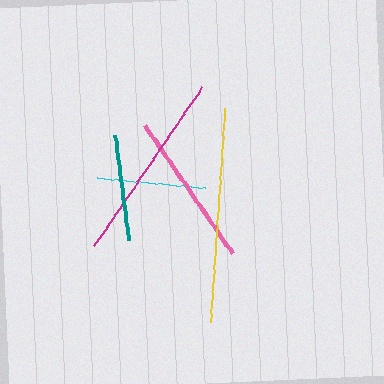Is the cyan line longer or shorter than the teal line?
The cyan line is longer than the teal line.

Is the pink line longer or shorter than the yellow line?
The yellow line is longer than the pink line.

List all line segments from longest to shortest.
From longest to shortest: yellow, magenta, pink, cyan, teal.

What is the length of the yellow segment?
The yellow segment is approximately 214 pixels long.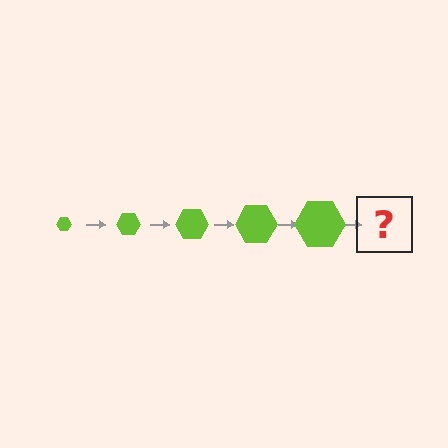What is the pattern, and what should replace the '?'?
The pattern is that the hexagon gets progressively larger each step. The '?' should be a lime hexagon, larger than the previous one.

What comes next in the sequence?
The next element should be a lime hexagon, larger than the previous one.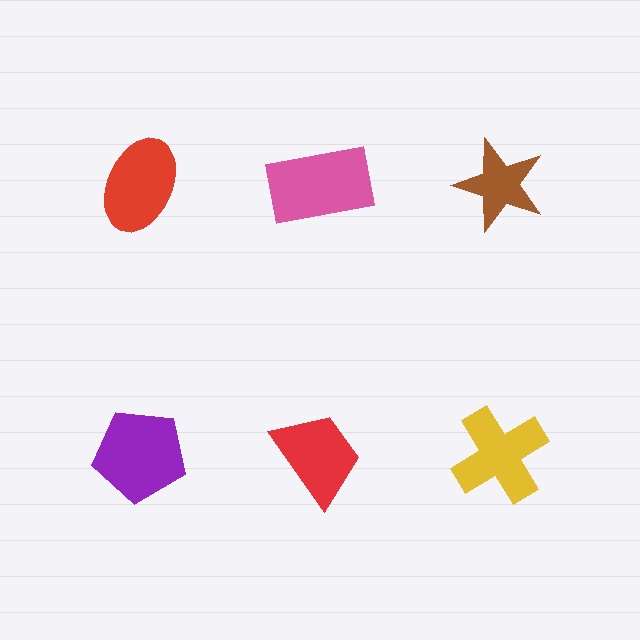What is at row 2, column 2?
A red trapezoid.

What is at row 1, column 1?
A red ellipse.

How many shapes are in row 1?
3 shapes.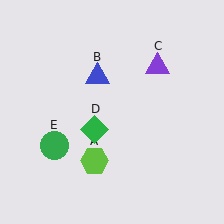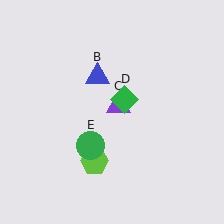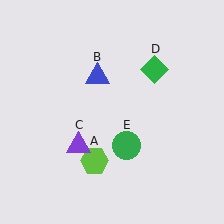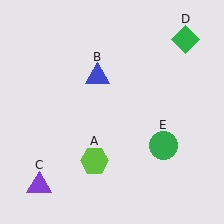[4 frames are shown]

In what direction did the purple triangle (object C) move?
The purple triangle (object C) moved down and to the left.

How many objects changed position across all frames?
3 objects changed position: purple triangle (object C), green diamond (object D), green circle (object E).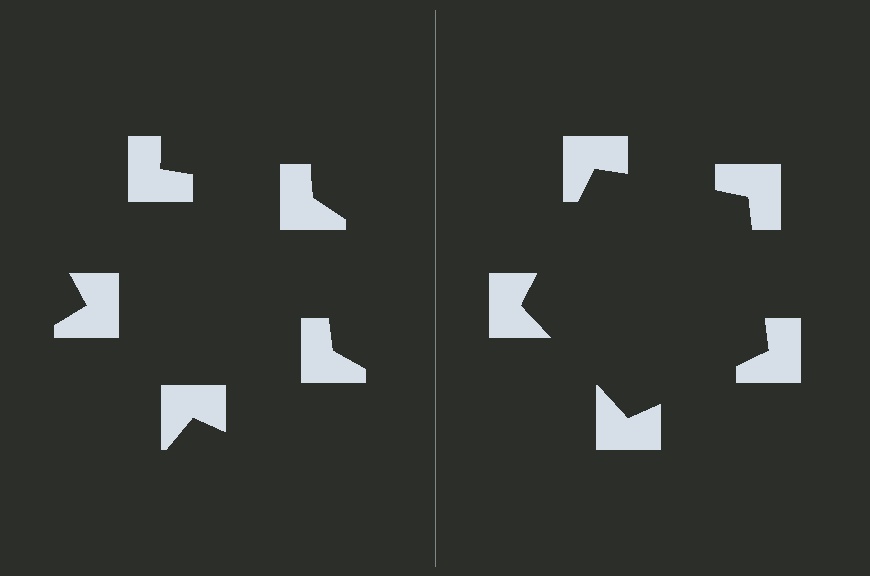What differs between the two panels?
The notched squares are positioned identically on both sides; only the wedge orientations differ. On the right they align to a pentagon; on the left they are misaligned.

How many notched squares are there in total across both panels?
10 — 5 on each side.